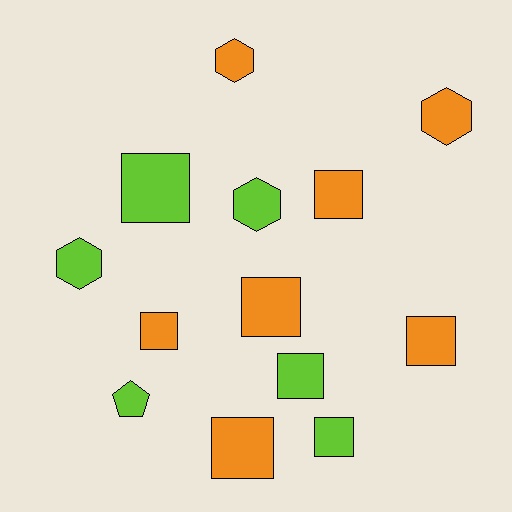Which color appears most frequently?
Orange, with 7 objects.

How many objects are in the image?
There are 13 objects.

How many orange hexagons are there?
There are 2 orange hexagons.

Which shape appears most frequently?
Square, with 8 objects.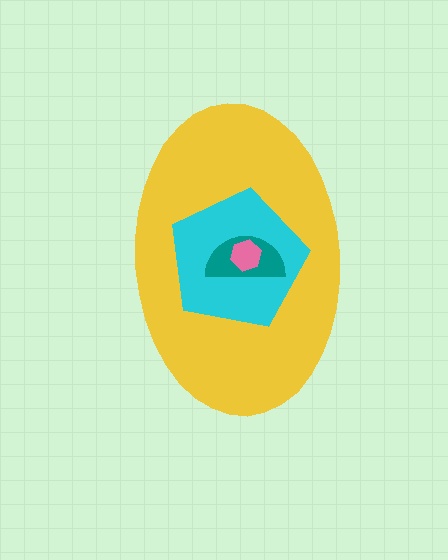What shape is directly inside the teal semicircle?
The pink hexagon.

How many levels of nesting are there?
4.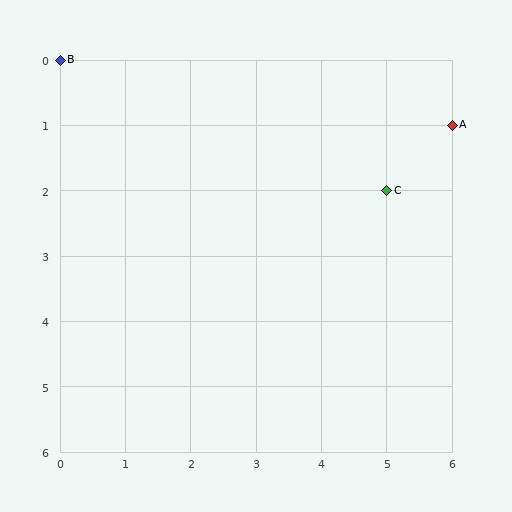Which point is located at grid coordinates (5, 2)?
Point C is at (5, 2).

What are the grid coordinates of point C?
Point C is at grid coordinates (5, 2).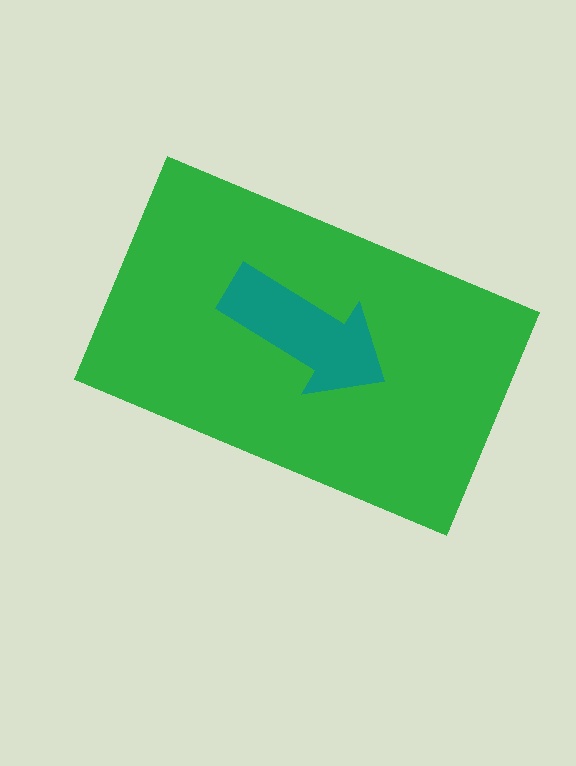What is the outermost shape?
The green rectangle.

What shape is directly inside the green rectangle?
The teal arrow.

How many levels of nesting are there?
2.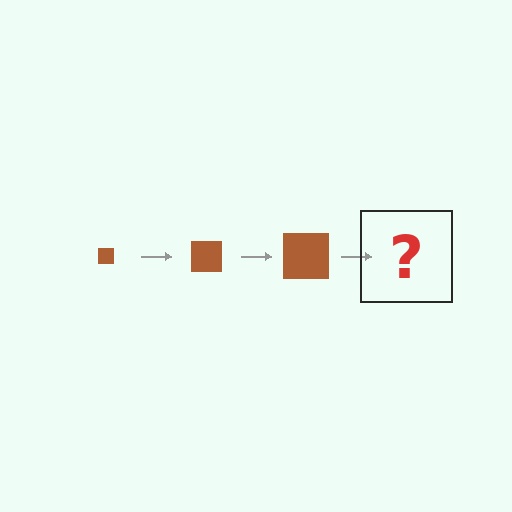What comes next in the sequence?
The next element should be a brown square, larger than the previous one.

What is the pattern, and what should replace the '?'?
The pattern is that the square gets progressively larger each step. The '?' should be a brown square, larger than the previous one.